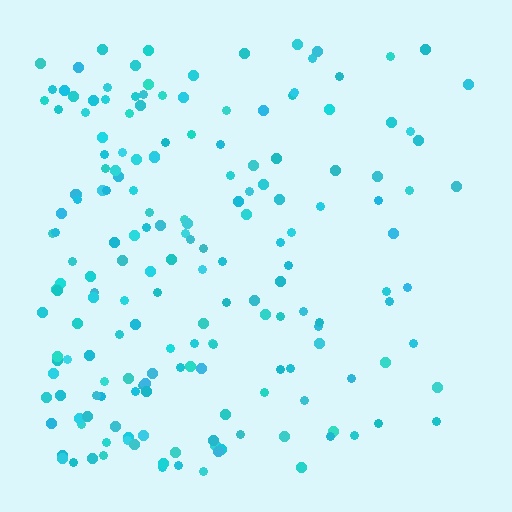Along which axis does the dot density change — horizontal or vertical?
Horizontal.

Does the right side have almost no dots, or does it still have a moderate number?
Still a moderate number, just noticeably fewer than the left.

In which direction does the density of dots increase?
From right to left, with the left side densest.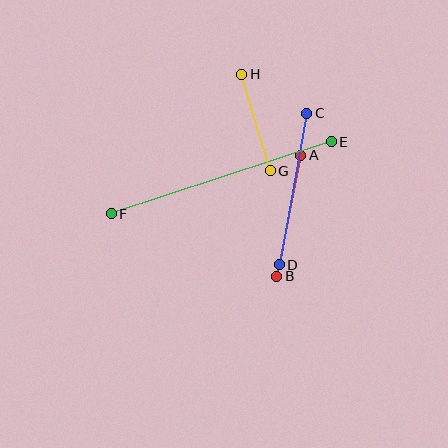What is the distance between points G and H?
The distance is approximately 101 pixels.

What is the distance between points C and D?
The distance is approximately 154 pixels.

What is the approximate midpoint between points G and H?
The midpoint is at approximately (256, 122) pixels.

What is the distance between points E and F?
The distance is approximately 232 pixels.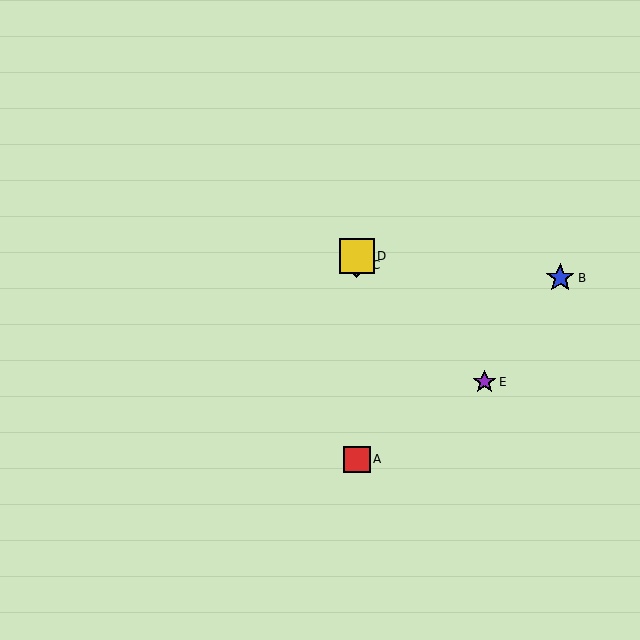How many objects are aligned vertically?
3 objects (A, C, D) are aligned vertically.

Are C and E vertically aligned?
No, C is at x≈357 and E is at x≈485.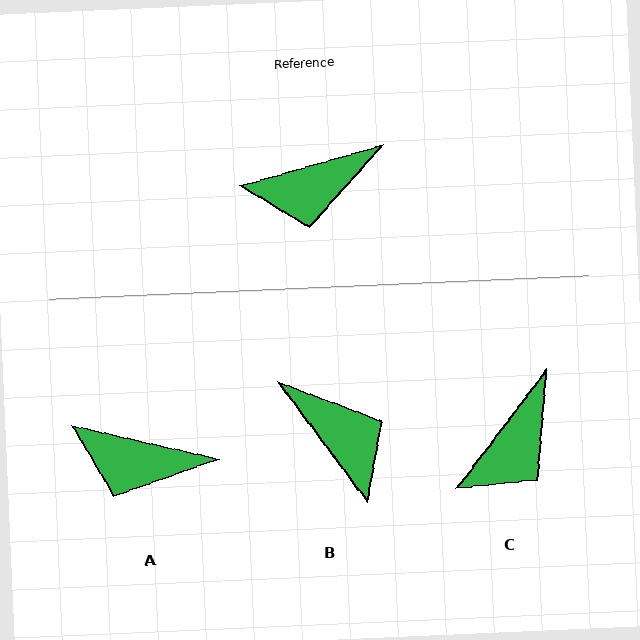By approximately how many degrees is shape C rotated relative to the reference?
Approximately 37 degrees counter-clockwise.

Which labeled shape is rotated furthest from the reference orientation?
B, about 111 degrees away.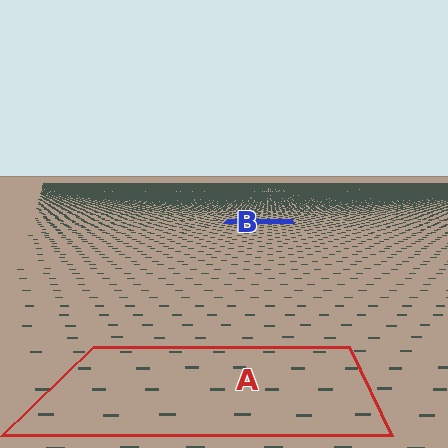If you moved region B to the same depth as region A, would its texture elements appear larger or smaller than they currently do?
They would appear larger. At a closer depth, the same texture elements are projected at a bigger on-screen size.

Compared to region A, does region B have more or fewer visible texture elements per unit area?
Region B has more texture elements per unit area — they are packed more densely because it is farther away.